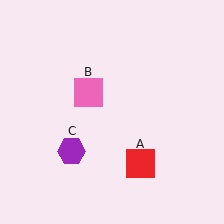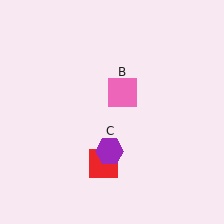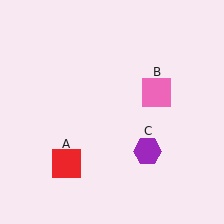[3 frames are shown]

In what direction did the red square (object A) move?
The red square (object A) moved left.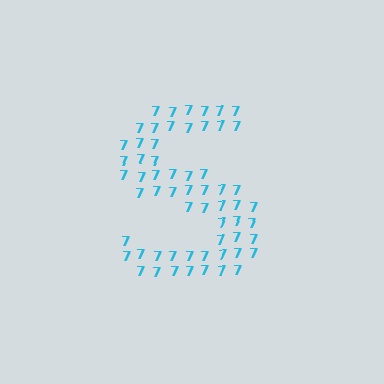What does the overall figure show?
The overall figure shows the letter S.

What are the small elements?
The small elements are digit 7's.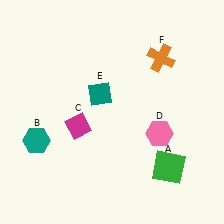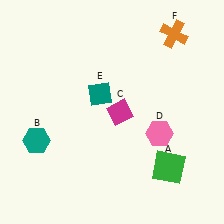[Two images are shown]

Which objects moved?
The objects that moved are: the magenta diamond (C), the orange cross (F).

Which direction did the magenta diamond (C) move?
The magenta diamond (C) moved right.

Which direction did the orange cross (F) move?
The orange cross (F) moved up.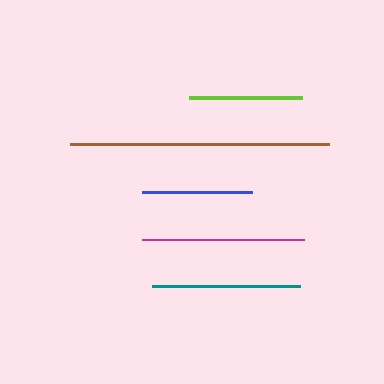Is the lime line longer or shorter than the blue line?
The lime line is longer than the blue line.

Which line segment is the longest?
The brown line is the longest at approximately 259 pixels.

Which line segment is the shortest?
The blue line is the shortest at approximately 109 pixels.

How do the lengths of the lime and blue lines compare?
The lime and blue lines are approximately the same length.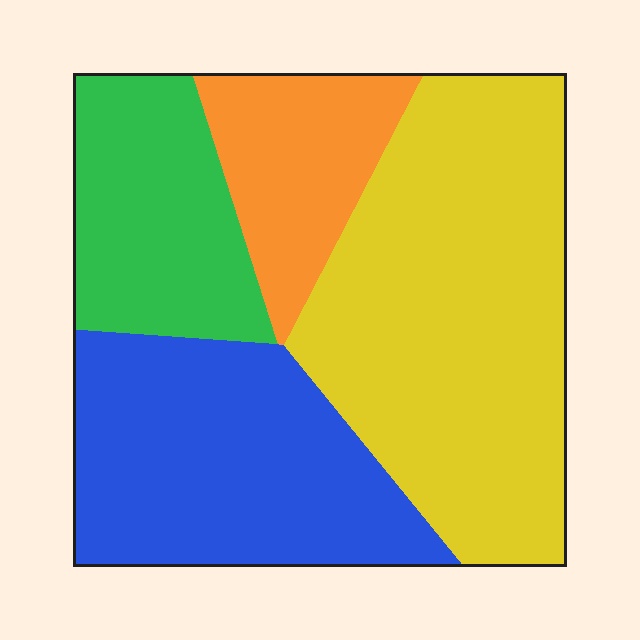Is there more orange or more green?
Green.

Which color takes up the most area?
Yellow, at roughly 40%.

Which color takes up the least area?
Orange, at roughly 15%.